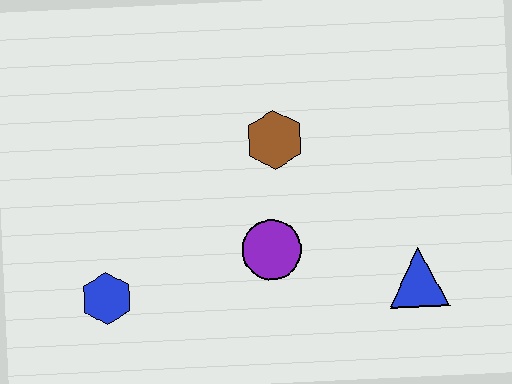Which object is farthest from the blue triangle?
The blue hexagon is farthest from the blue triangle.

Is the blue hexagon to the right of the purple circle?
No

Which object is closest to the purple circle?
The brown hexagon is closest to the purple circle.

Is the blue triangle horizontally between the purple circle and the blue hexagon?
No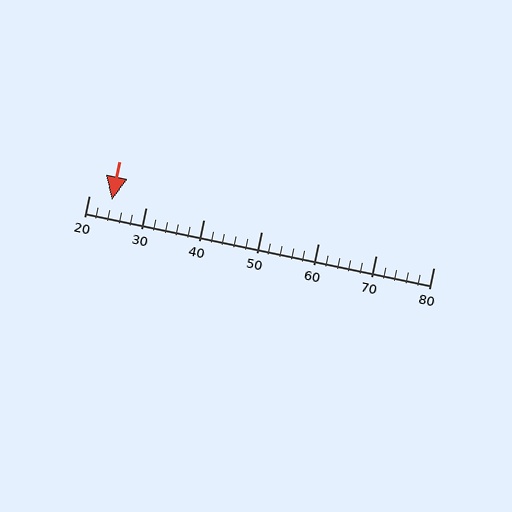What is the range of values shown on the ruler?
The ruler shows values from 20 to 80.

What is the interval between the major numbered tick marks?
The major tick marks are spaced 10 units apart.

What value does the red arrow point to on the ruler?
The red arrow points to approximately 24.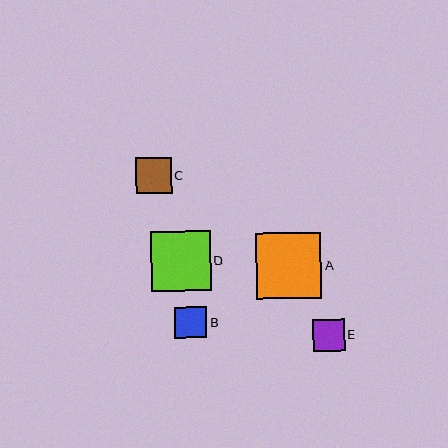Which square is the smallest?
Square E is the smallest with a size of approximately 32 pixels.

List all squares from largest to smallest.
From largest to smallest: A, D, C, B, E.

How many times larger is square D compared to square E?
Square D is approximately 1.9 times the size of square E.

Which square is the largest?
Square A is the largest with a size of approximately 66 pixels.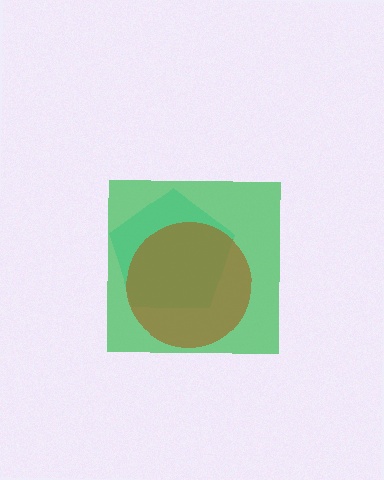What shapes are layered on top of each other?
The layered shapes are: a cyan pentagon, a green square, a brown circle.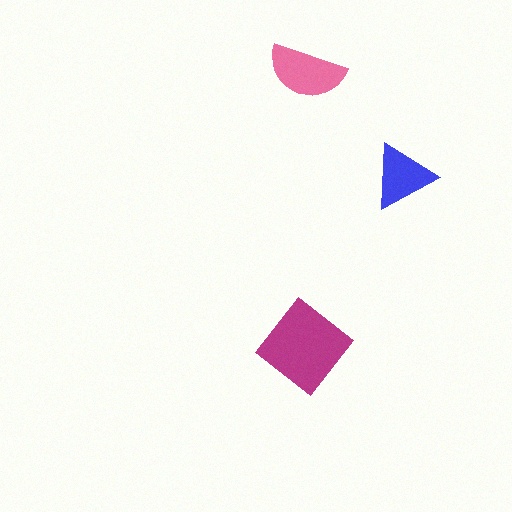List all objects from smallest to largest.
The blue triangle, the pink semicircle, the magenta diamond.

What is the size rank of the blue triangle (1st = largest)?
3rd.